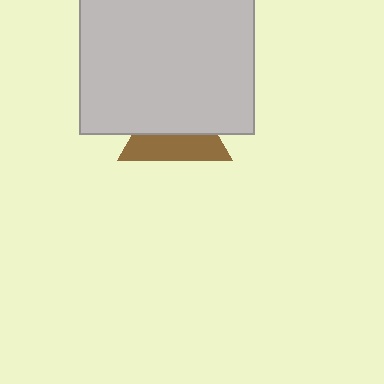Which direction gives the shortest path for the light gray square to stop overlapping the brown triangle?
Moving up gives the shortest separation.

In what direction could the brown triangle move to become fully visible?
The brown triangle could move down. That would shift it out from behind the light gray square entirely.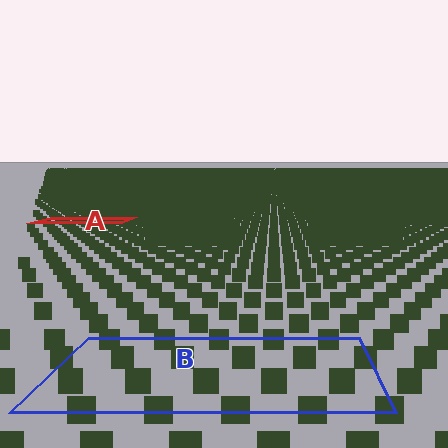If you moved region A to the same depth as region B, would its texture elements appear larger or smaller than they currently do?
They would appear larger. At a closer depth, the same texture elements are projected at a bigger on-screen size.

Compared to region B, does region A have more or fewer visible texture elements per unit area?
Region A has more texture elements per unit area — they are packed more densely because it is farther away.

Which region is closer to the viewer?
Region B is closer. The texture elements there are larger and more spread out.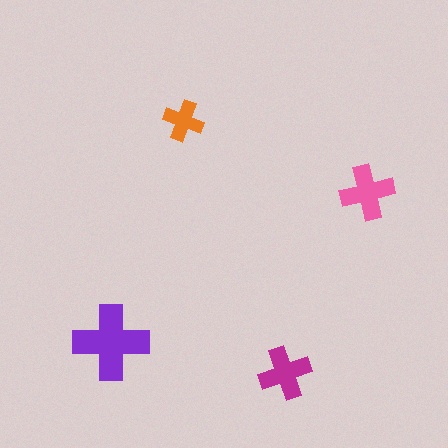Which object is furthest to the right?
The pink cross is rightmost.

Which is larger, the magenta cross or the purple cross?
The purple one.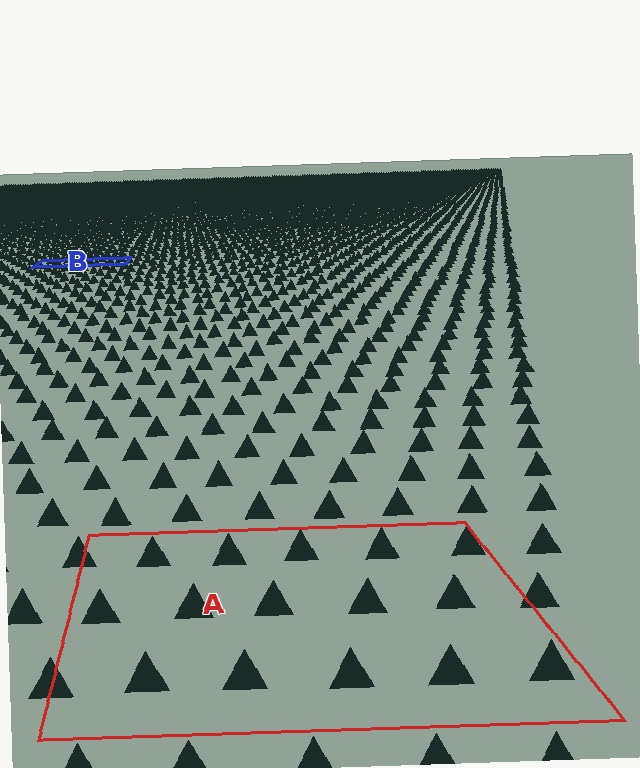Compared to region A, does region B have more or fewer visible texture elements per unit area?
Region B has more texture elements per unit area — they are packed more densely because it is farther away.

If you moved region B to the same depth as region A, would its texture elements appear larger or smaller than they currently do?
They would appear larger. At a closer depth, the same texture elements are projected at a bigger on-screen size.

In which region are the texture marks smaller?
The texture marks are smaller in region B, because it is farther away.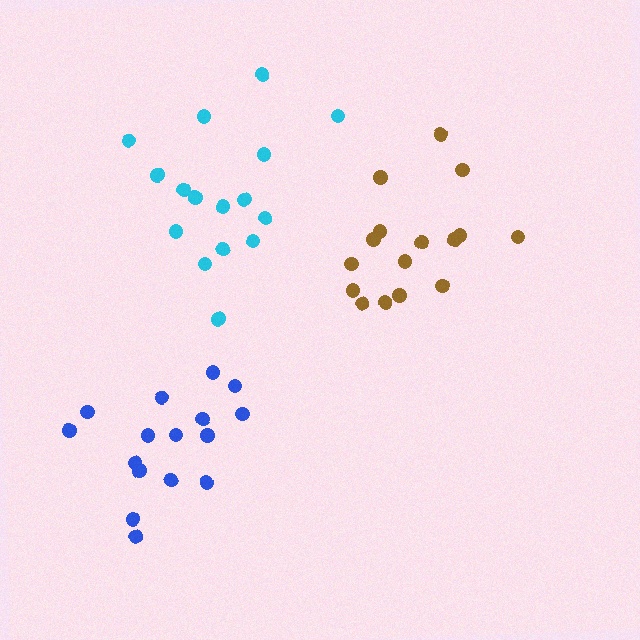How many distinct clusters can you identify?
There are 3 distinct clusters.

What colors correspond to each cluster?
The clusters are colored: blue, brown, cyan.